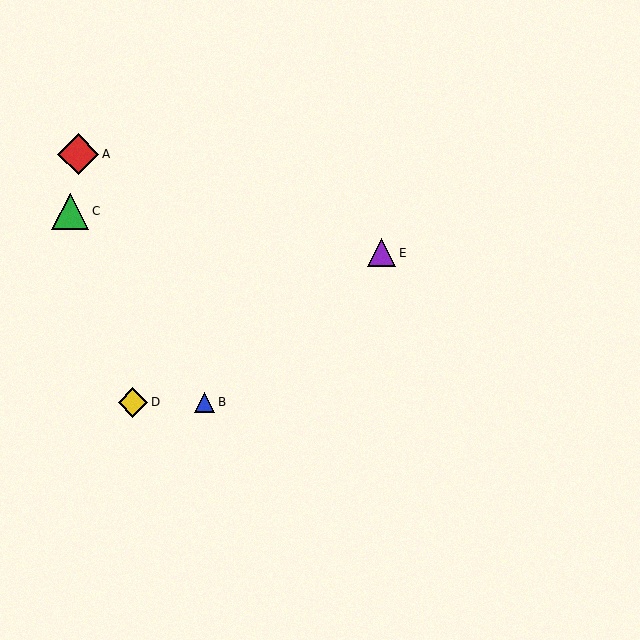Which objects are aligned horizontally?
Objects B, D are aligned horizontally.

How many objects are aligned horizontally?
2 objects (B, D) are aligned horizontally.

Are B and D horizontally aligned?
Yes, both are at y≈402.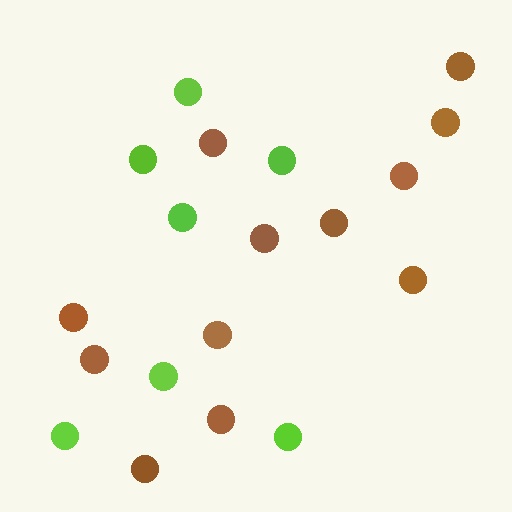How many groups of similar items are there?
There are 2 groups: one group of lime circles (7) and one group of brown circles (12).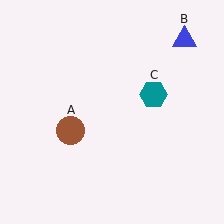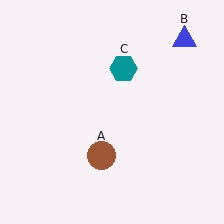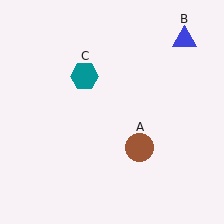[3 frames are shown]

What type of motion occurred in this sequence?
The brown circle (object A), teal hexagon (object C) rotated counterclockwise around the center of the scene.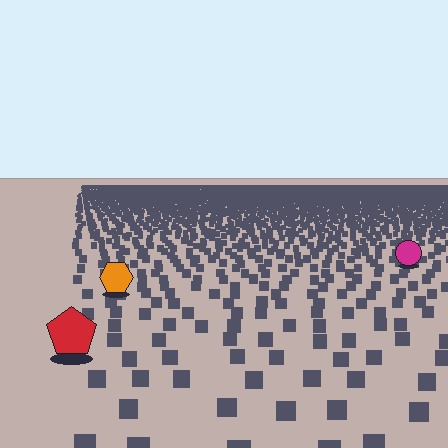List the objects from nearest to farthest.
From nearest to farthest: the red pentagon, the orange hexagon, the magenta circle.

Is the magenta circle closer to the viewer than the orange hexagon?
No. The orange hexagon is closer — you can tell from the texture gradient: the ground texture is coarser near it.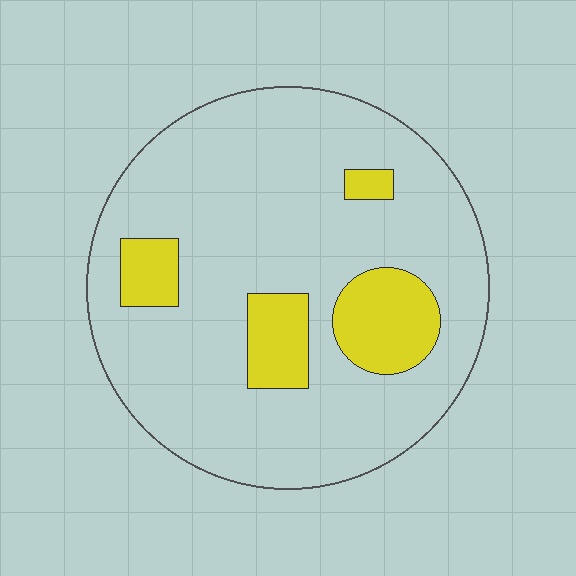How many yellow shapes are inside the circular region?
4.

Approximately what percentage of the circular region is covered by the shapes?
Approximately 15%.